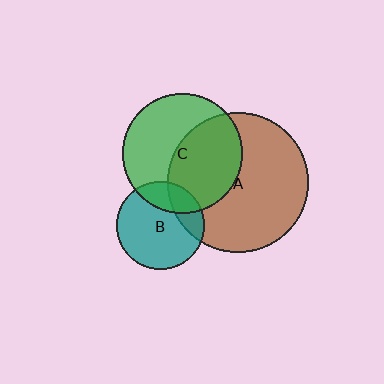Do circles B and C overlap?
Yes.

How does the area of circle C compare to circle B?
Approximately 1.9 times.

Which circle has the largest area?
Circle A (brown).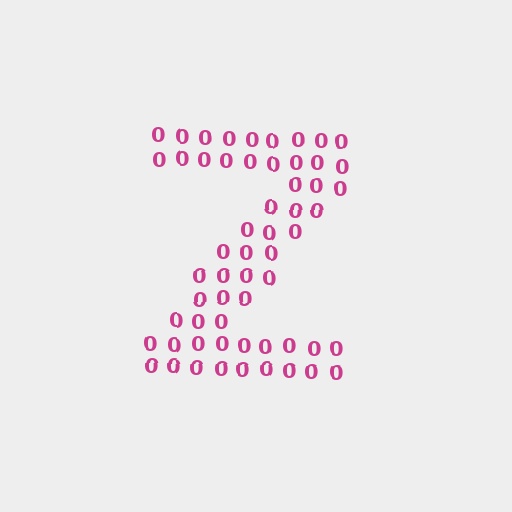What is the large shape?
The large shape is the letter Z.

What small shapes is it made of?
It is made of small digit 0's.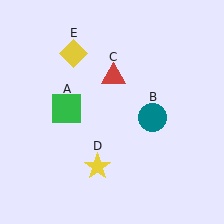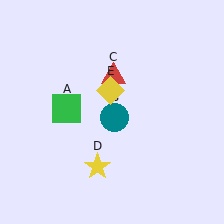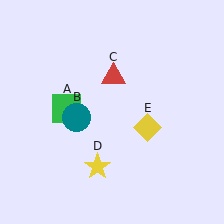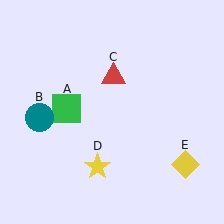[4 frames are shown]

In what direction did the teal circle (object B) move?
The teal circle (object B) moved left.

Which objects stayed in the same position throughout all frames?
Green square (object A) and red triangle (object C) and yellow star (object D) remained stationary.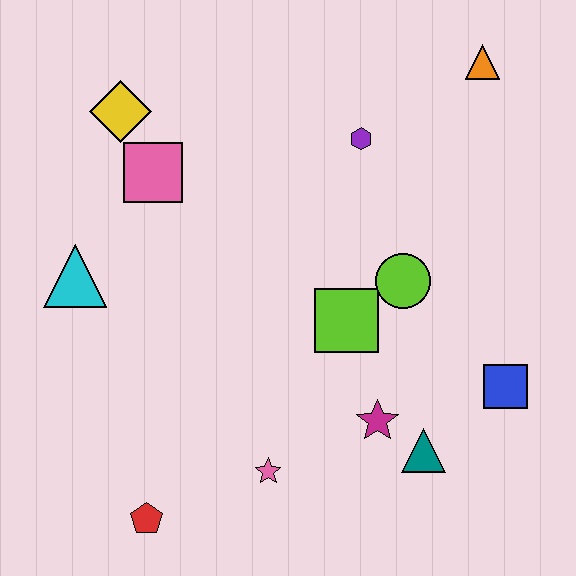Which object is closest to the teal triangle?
The magenta star is closest to the teal triangle.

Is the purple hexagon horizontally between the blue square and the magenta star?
No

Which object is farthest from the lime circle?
The red pentagon is farthest from the lime circle.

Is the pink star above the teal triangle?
No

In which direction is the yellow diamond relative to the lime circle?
The yellow diamond is to the left of the lime circle.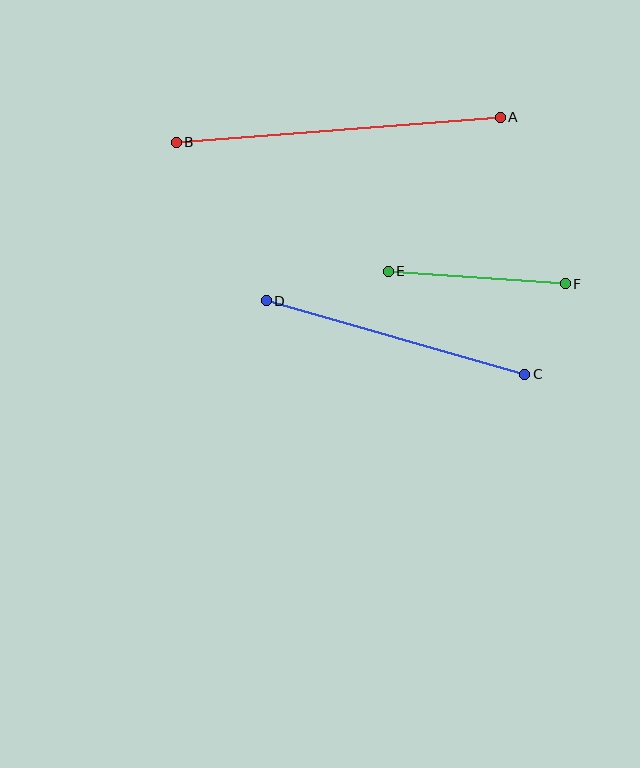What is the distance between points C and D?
The distance is approximately 269 pixels.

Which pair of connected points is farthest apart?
Points A and B are farthest apart.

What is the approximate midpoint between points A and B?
The midpoint is at approximately (338, 130) pixels.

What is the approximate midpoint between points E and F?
The midpoint is at approximately (477, 278) pixels.